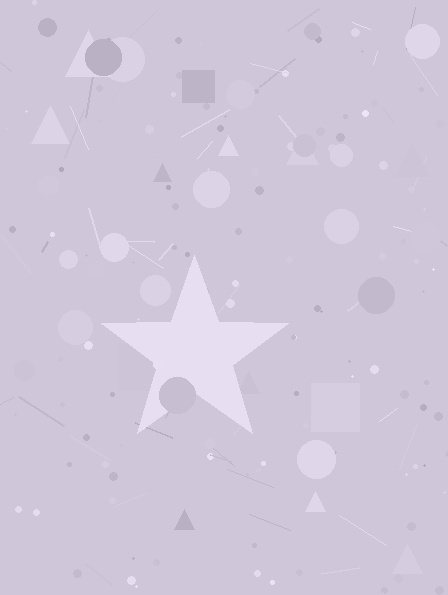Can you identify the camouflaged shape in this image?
The camouflaged shape is a star.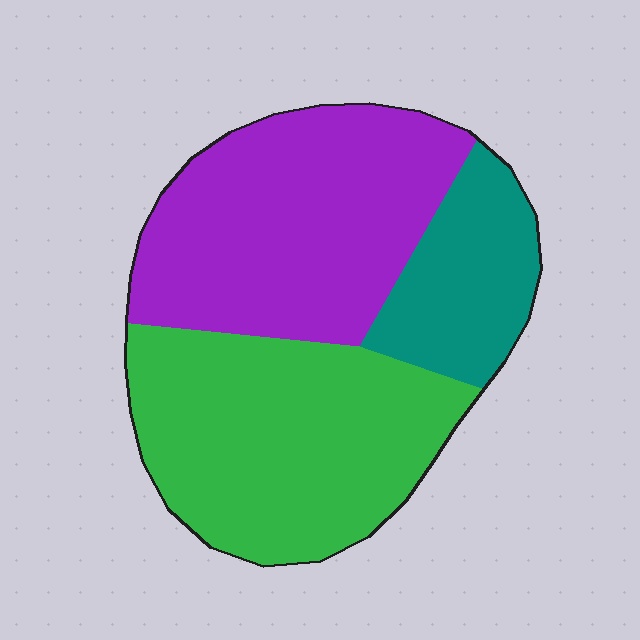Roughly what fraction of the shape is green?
Green covers around 40% of the shape.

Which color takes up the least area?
Teal, at roughly 20%.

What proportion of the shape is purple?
Purple takes up about two fifths (2/5) of the shape.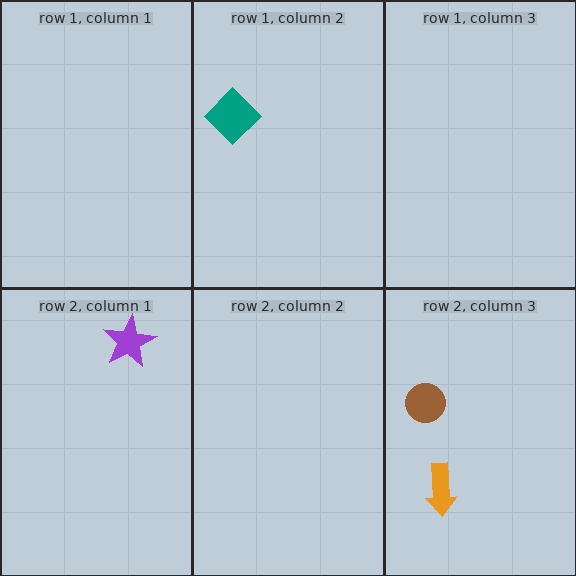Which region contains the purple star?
The row 2, column 1 region.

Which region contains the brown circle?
The row 2, column 3 region.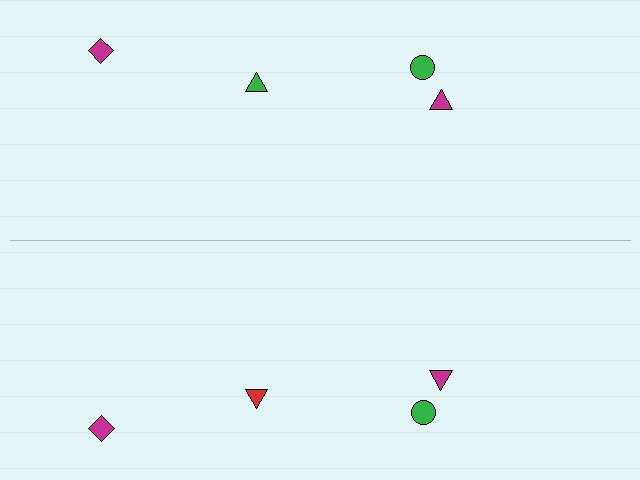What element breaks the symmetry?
The red triangle on the bottom side breaks the symmetry — its mirror counterpart is green.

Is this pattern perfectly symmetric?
No, the pattern is not perfectly symmetric. The red triangle on the bottom side breaks the symmetry — its mirror counterpart is green.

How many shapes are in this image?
There are 8 shapes in this image.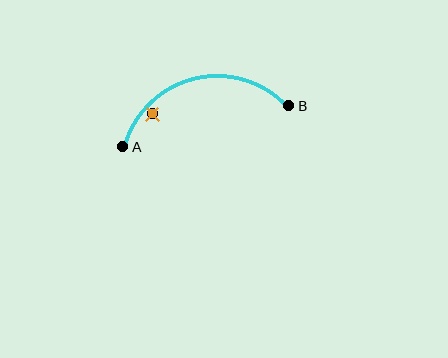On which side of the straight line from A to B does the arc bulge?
The arc bulges above the straight line connecting A and B.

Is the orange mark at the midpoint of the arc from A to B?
No — the orange mark does not lie on the arc at all. It sits slightly inside the curve.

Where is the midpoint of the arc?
The arc midpoint is the point on the curve farthest from the straight line joining A and B. It sits above that line.